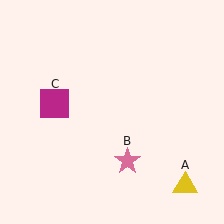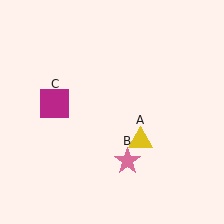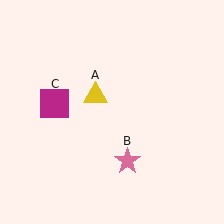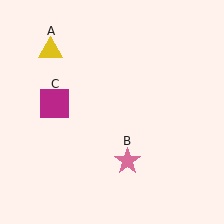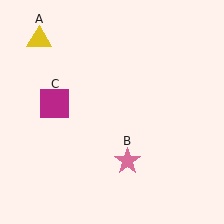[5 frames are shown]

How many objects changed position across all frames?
1 object changed position: yellow triangle (object A).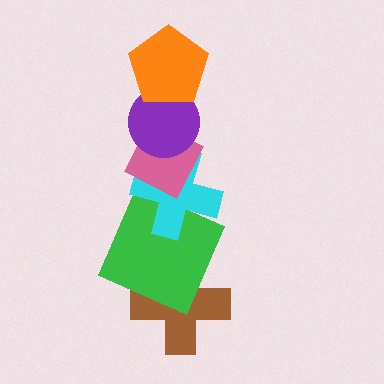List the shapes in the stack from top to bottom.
From top to bottom: the orange pentagon, the purple circle, the pink diamond, the cyan cross, the green square, the brown cross.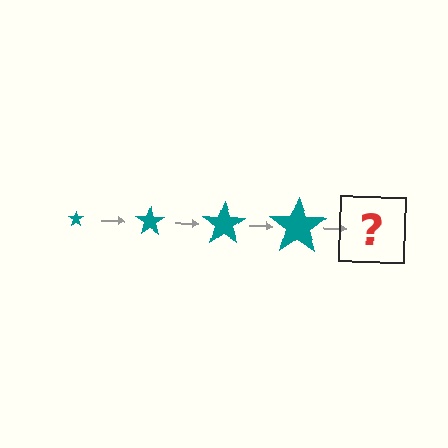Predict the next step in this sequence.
The next step is a teal star, larger than the previous one.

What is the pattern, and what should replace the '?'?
The pattern is that the star gets progressively larger each step. The '?' should be a teal star, larger than the previous one.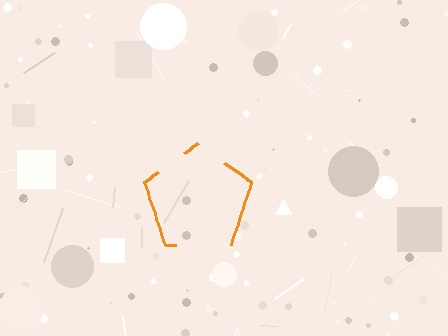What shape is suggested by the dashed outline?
The dashed outline suggests a pentagon.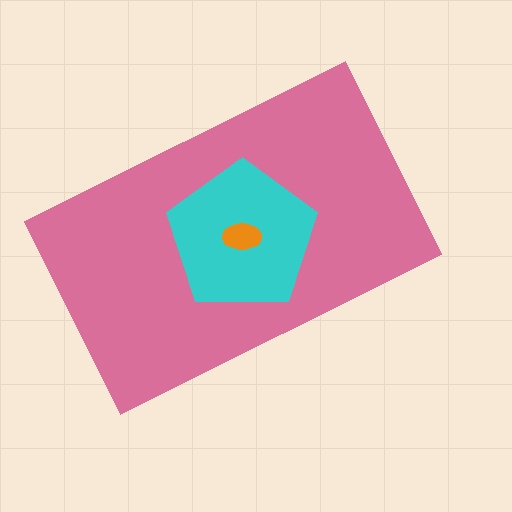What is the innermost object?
The orange ellipse.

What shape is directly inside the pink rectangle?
The cyan pentagon.